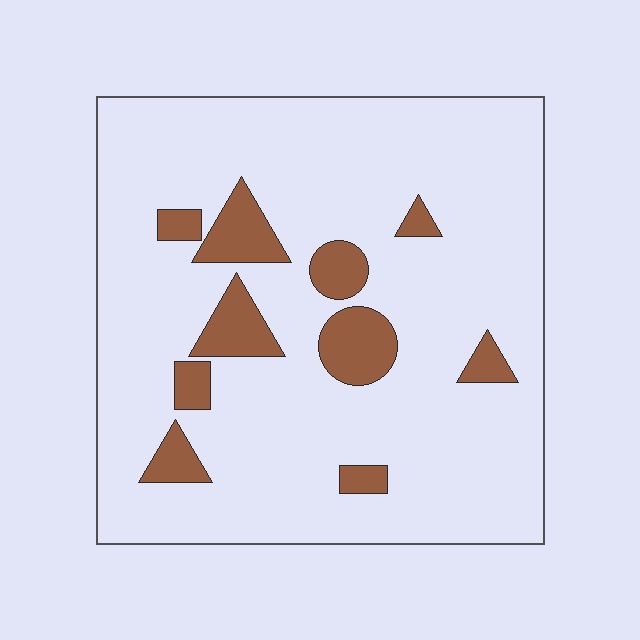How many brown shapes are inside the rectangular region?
10.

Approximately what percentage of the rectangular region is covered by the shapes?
Approximately 15%.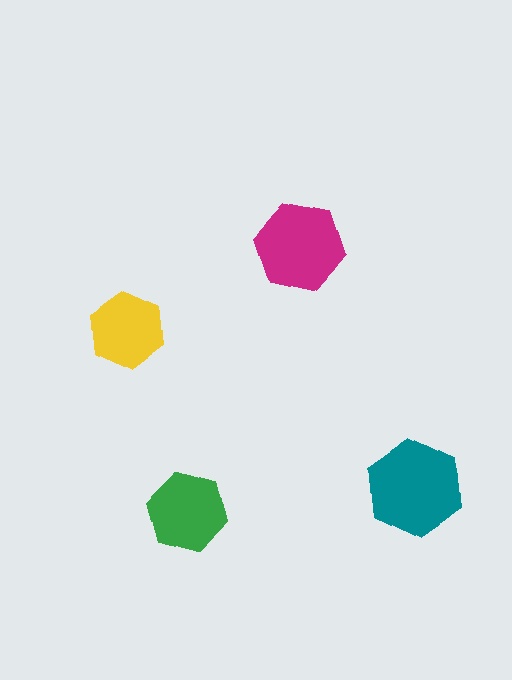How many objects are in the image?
There are 4 objects in the image.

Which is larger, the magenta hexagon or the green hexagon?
The magenta one.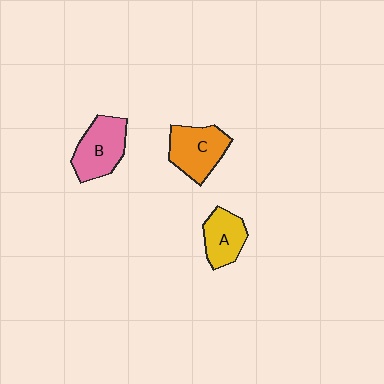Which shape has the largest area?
Shape B (pink).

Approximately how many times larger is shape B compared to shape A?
Approximately 1.3 times.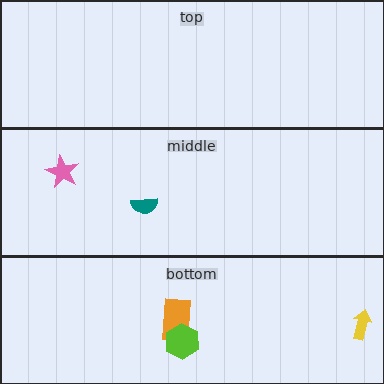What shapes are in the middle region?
The pink star, the teal semicircle.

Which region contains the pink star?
The middle region.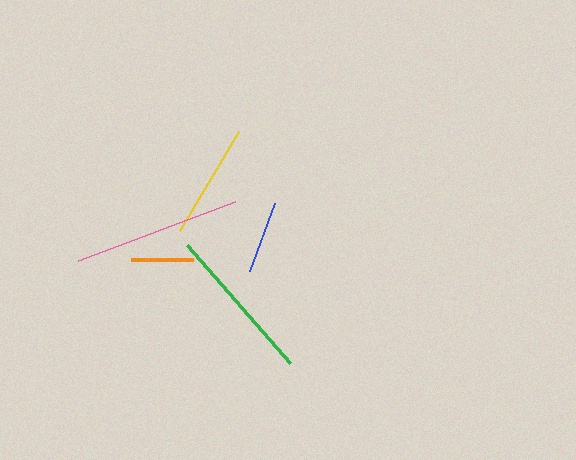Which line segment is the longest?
The pink line is the longest at approximately 167 pixels.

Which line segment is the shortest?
The orange line is the shortest at approximately 62 pixels.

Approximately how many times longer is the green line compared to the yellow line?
The green line is approximately 1.4 times the length of the yellow line.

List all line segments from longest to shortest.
From longest to shortest: pink, green, yellow, blue, orange.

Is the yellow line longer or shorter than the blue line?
The yellow line is longer than the blue line.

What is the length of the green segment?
The green segment is approximately 156 pixels long.